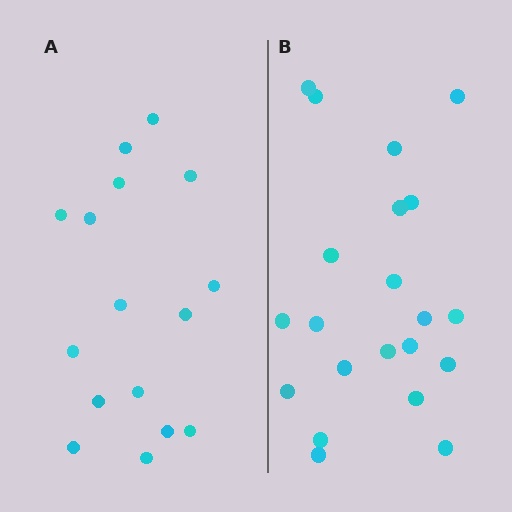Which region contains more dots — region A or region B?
Region B (the right region) has more dots.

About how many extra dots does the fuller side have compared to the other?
Region B has about 5 more dots than region A.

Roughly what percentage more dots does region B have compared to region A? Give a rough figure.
About 30% more.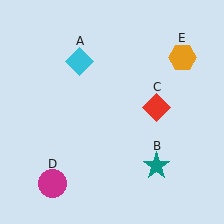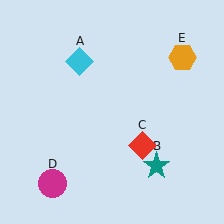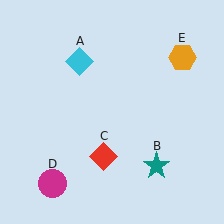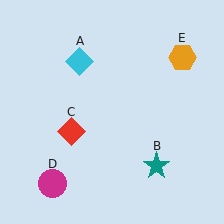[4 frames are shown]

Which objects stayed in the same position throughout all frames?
Cyan diamond (object A) and teal star (object B) and magenta circle (object D) and orange hexagon (object E) remained stationary.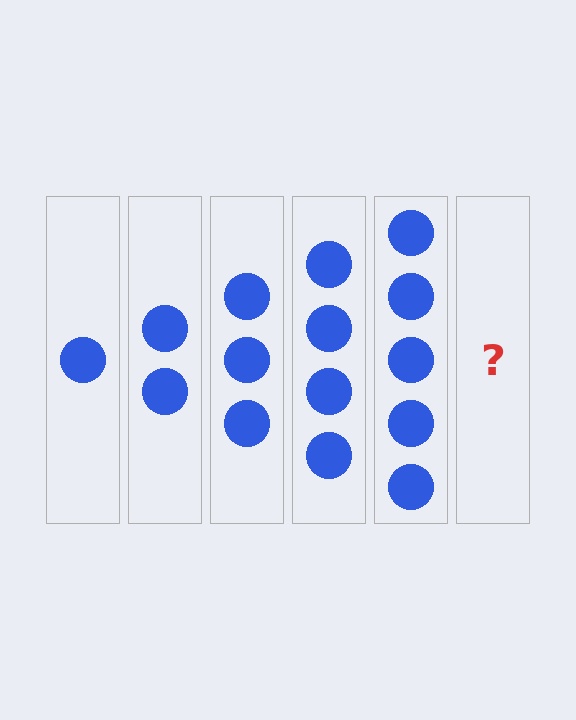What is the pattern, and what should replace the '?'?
The pattern is that each step adds one more circle. The '?' should be 6 circles.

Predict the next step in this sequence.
The next step is 6 circles.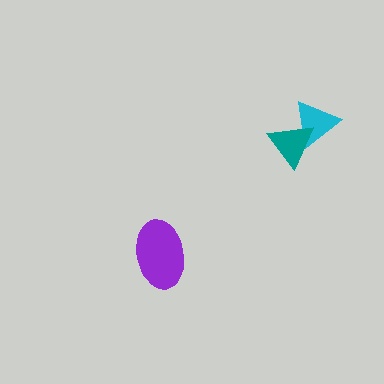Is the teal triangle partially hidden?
No, no other shape covers it.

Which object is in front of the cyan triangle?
The teal triangle is in front of the cyan triangle.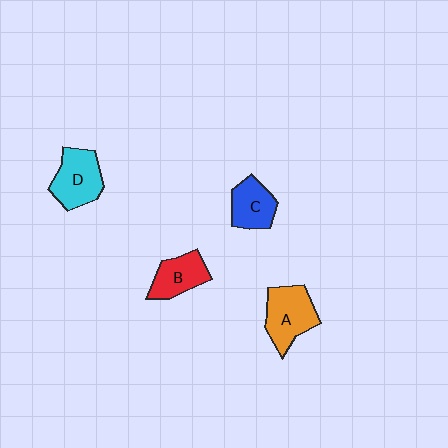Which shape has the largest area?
Shape A (orange).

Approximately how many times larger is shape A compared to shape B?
Approximately 1.3 times.